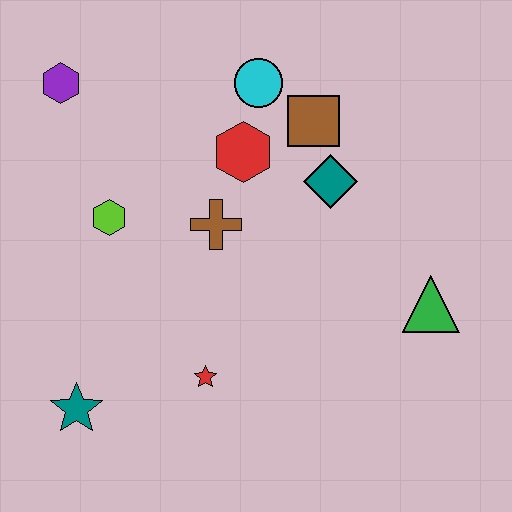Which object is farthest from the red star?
The purple hexagon is farthest from the red star.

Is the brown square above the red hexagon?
Yes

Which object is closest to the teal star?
The red star is closest to the teal star.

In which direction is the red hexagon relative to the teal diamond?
The red hexagon is to the left of the teal diamond.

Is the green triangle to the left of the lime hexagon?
No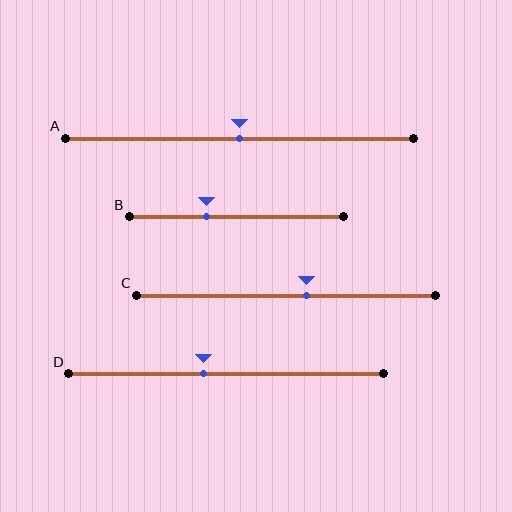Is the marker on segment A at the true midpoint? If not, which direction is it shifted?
Yes, the marker on segment A is at the true midpoint.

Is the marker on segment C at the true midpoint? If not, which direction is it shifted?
No, the marker on segment C is shifted to the right by about 7% of the segment length.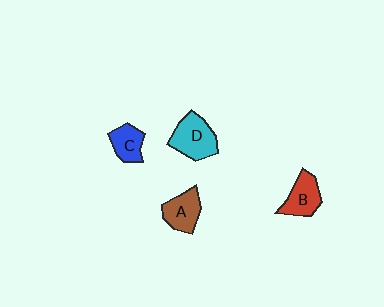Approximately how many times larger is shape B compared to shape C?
Approximately 1.2 times.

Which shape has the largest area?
Shape D (cyan).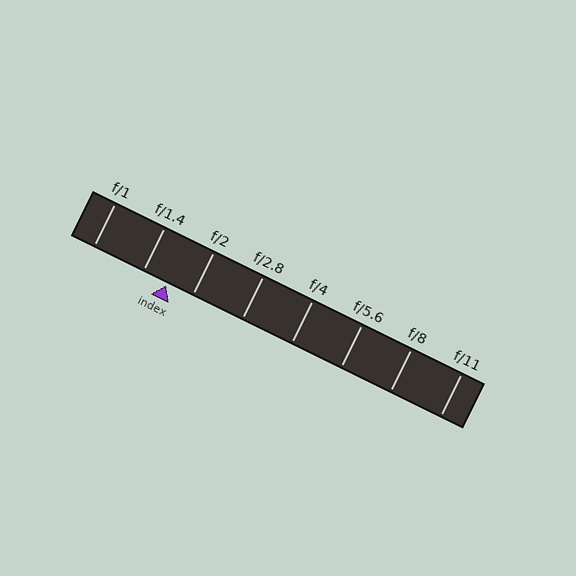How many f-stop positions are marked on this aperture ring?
There are 8 f-stop positions marked.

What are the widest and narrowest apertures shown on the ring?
The widest aperture shown is f/1 and the narrowest is f/11.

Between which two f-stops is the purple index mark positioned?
The index mark is between f/1.4 and f/2.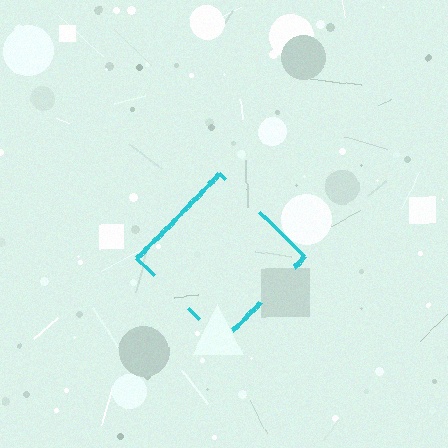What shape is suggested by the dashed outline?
The dashed outline suggests a diamond.